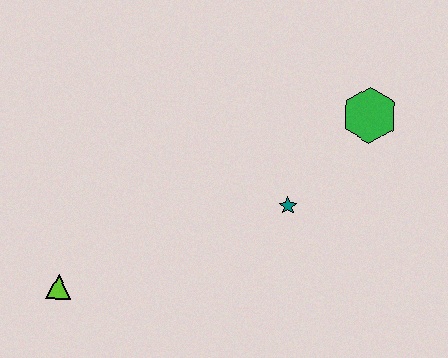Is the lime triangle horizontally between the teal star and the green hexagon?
No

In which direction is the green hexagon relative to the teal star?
The green hexagon is above the teal star.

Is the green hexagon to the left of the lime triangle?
No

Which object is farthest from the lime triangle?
The green hexagon is farthest from the lime triangle.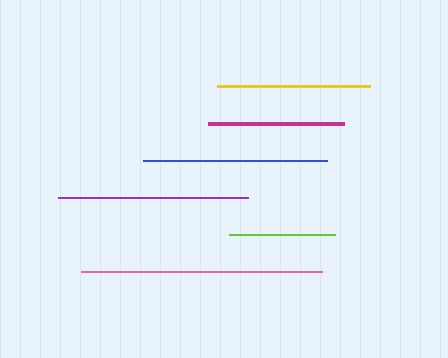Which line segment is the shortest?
The lime line is the shortest at approximately 106 pixels.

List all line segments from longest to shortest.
From longest to shortest: pink, purple, blue, yellow, magenta, lime.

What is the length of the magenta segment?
The magenta segment is approximately 136 pixels long.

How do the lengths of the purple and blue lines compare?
The purple and blue lines are approximately the same length.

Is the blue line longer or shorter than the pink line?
The pink line is longer than the blue line.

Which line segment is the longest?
The pink line is the longest at approximately 241 pixels.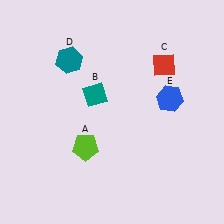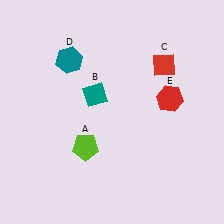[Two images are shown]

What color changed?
The hexagon (E) changed from blue in Image 1 to red in Image 2.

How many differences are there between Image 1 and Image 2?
There is 1 difference between the two images.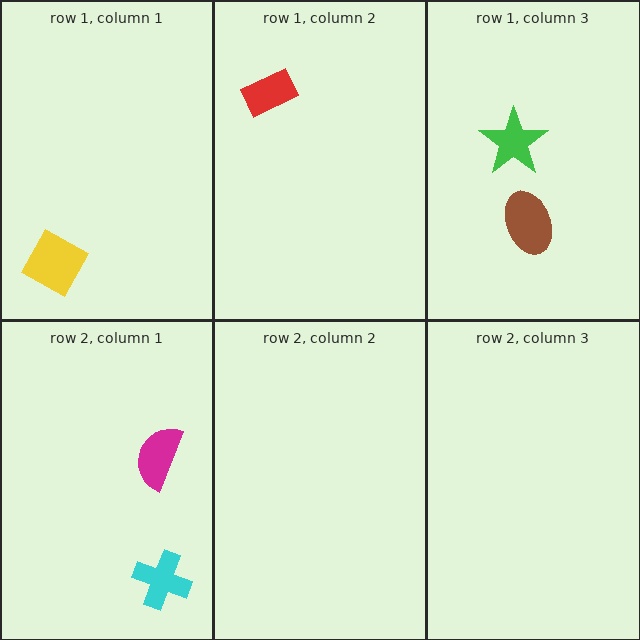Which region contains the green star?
The row 1, column 3 region.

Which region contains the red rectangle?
The row 1, column 2 region.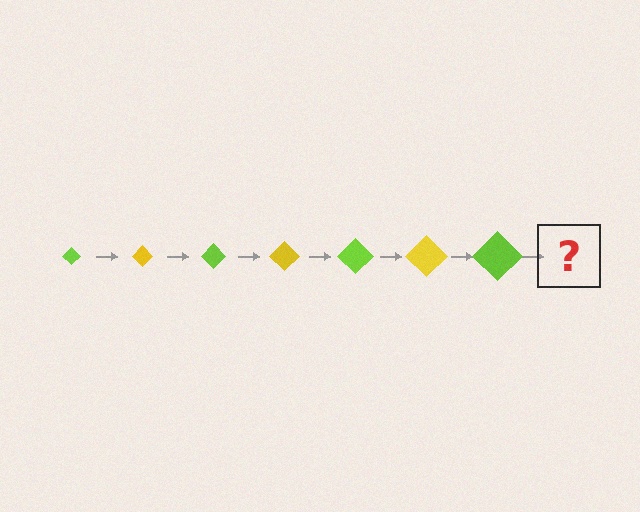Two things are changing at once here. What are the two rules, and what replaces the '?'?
The two rules are that the diamond grows larger each step and the color cycles through lime and yellow. The '?' should be a yellow diamond, larger than the previous one.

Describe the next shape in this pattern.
It should be a yellow diamond, larger than the previous one.